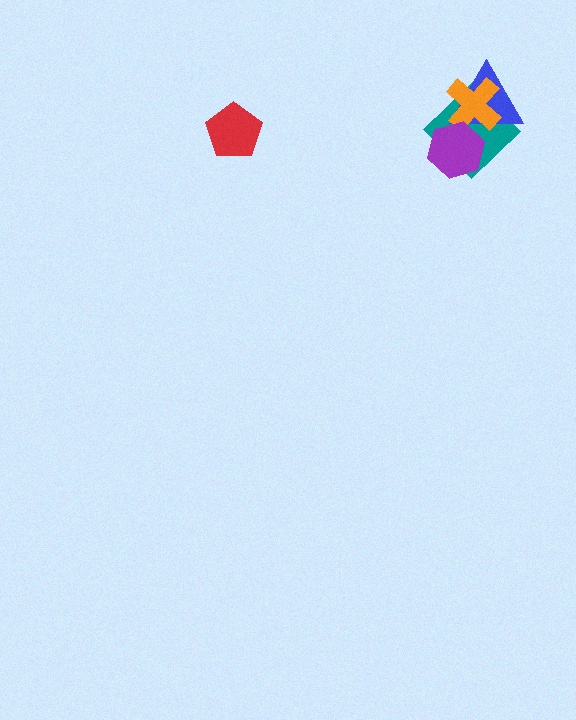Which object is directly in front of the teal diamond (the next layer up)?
The blue triangle is directly in front of the teal diamond.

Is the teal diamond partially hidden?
Yes, it is partially covered by another shape.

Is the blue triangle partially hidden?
Yes, it is partially covered by another shape.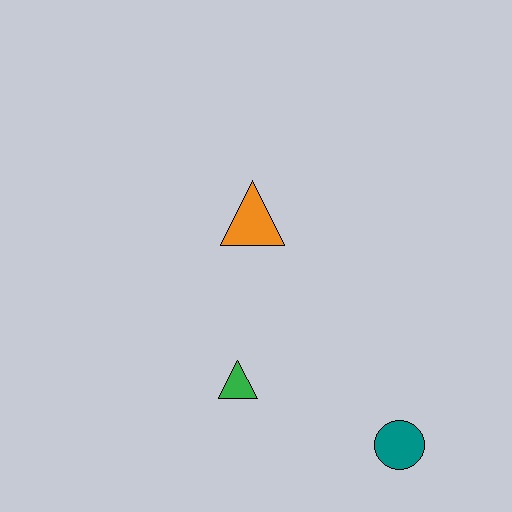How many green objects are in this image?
There is 1 green object.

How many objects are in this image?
There are 3 objects.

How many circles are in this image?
There is 1 circle.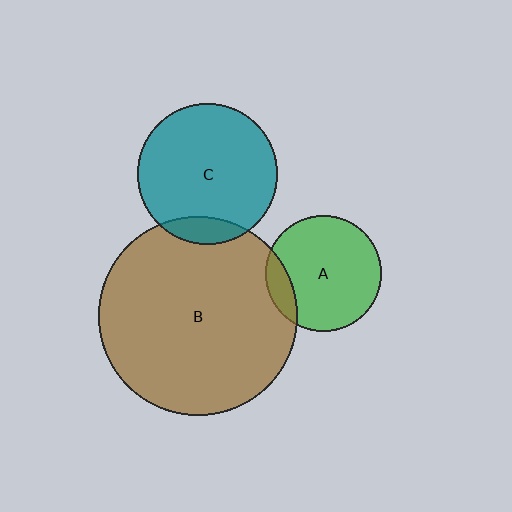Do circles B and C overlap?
Yes.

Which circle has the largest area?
Circle B (brown).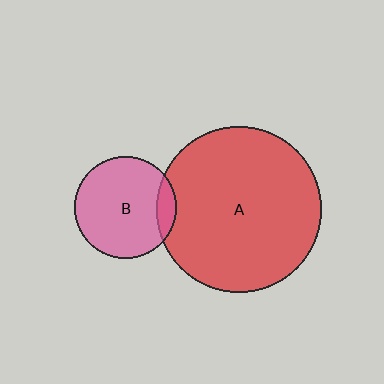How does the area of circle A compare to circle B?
Approximately 2.7 times.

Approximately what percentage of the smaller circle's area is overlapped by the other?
Approximately 10%.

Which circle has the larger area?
Circle A (red).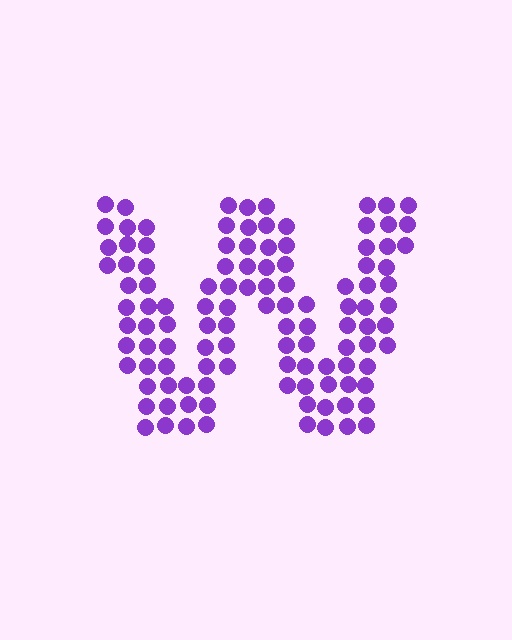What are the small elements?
The small elements are circles.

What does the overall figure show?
The overall figure shows the letter W.